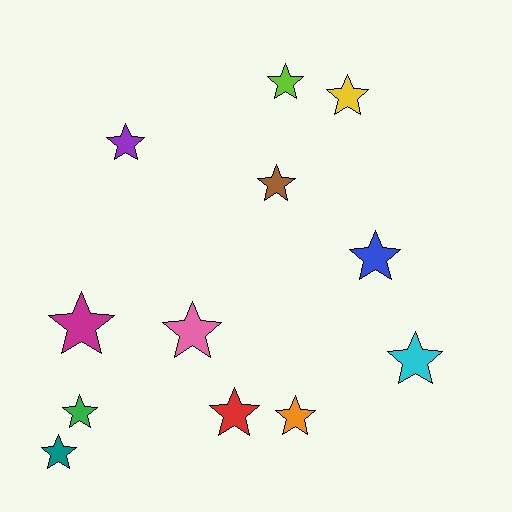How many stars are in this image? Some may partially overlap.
There are 12 stars.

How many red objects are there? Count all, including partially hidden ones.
There is 1 red object.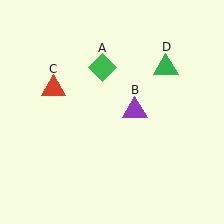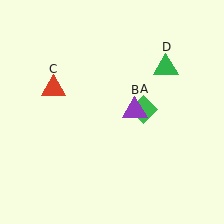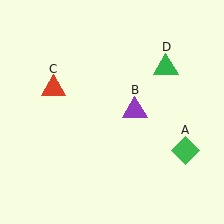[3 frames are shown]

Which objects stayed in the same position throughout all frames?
Purple triangle (object B) and red triangle (object C) and green triangle (object D) remained stationary.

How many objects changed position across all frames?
1 object changed position: green diamond (object A).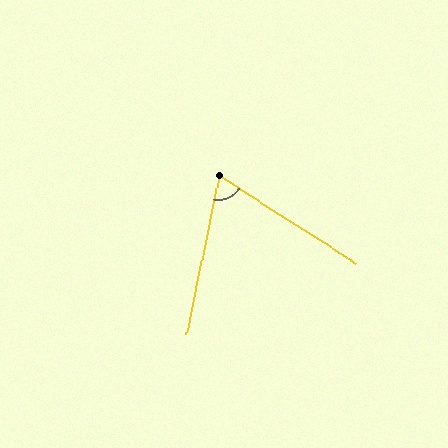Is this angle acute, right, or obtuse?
It is acute.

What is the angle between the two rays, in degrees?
Approximately 69 degrees.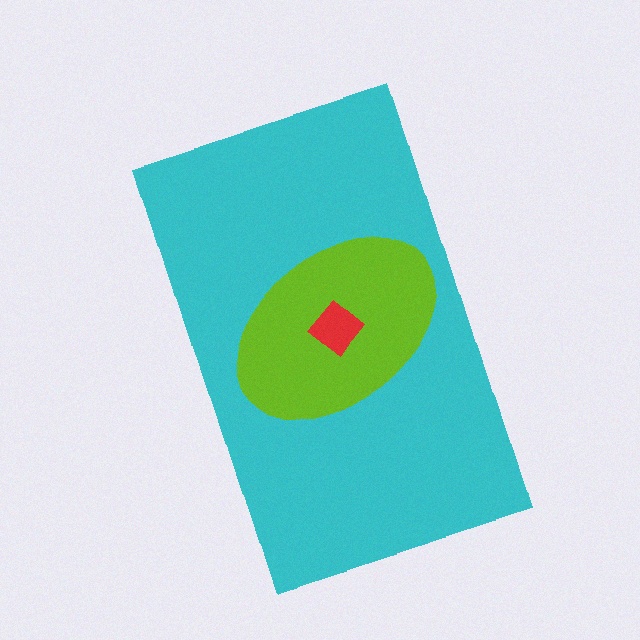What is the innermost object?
The red diamond.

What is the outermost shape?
The cyan rectangle.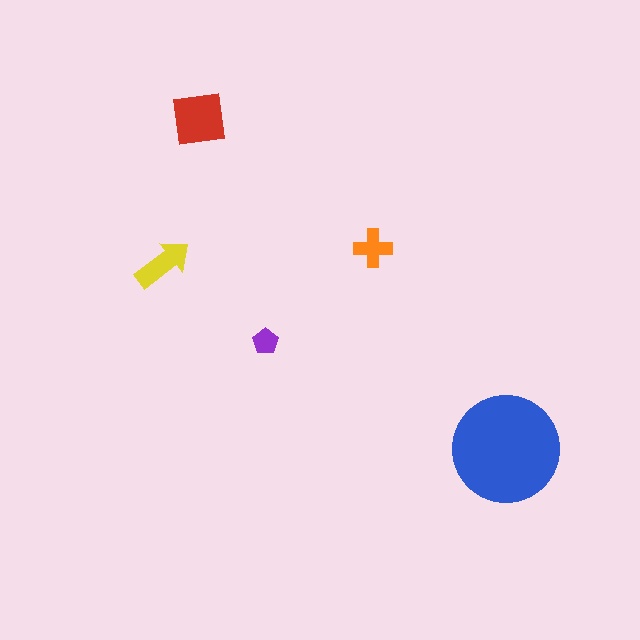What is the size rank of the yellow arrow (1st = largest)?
3rd.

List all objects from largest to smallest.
The blue circle, the red square, the yellow arrow, the orange cross, the purple pentagon.